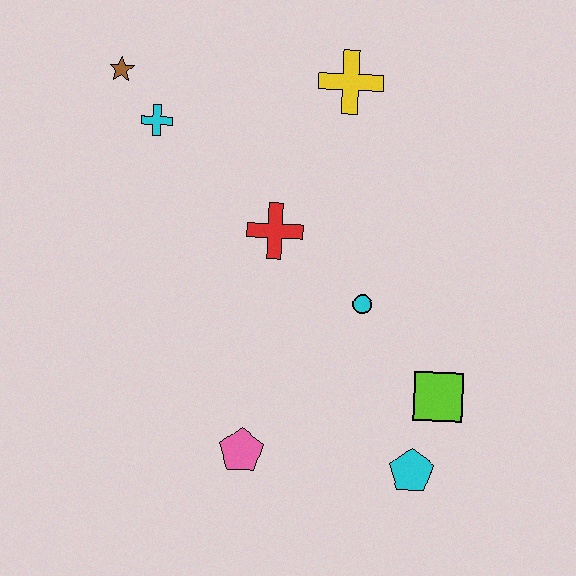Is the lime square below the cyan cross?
Yes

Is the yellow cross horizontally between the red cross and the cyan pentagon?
Yes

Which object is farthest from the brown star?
The cyan pentagon is farthest from the brown star.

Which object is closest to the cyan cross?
The brown star is closest to the cyan cross.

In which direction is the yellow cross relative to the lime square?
The yellow cross is above the lime square.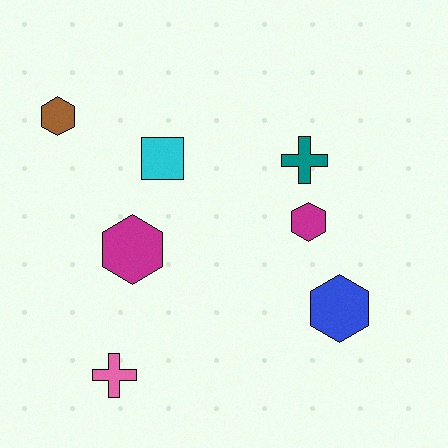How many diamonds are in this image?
There are no diamonds.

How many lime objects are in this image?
There are no lime objects.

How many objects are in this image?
There are 7 objects.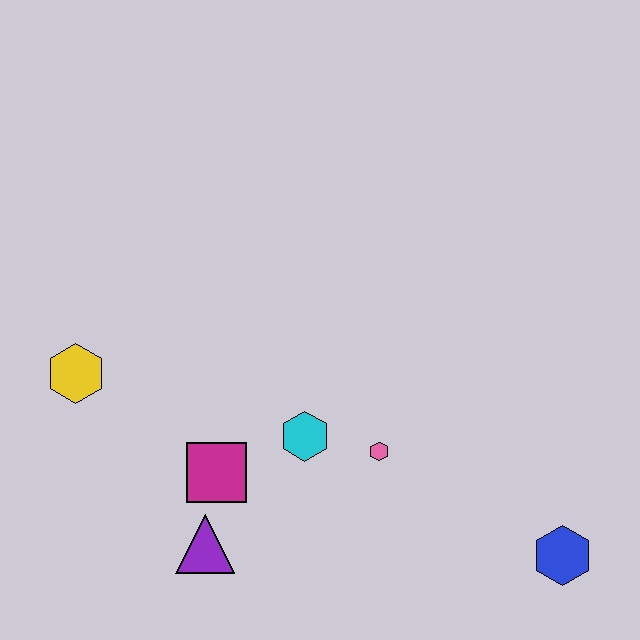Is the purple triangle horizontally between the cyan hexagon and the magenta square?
No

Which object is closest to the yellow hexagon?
The magenta square is closest to the yellow hexagon.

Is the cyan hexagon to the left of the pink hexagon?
Yes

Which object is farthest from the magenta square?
The blue hexagon is farthest from the magenta square.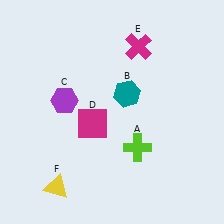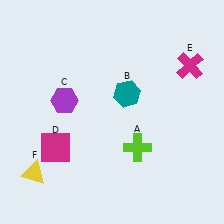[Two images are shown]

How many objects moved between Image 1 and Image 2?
3 objects moved between the two images.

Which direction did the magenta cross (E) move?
The magenta cross (E) moved right.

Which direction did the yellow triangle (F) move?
The yellow triangle (F) moved left.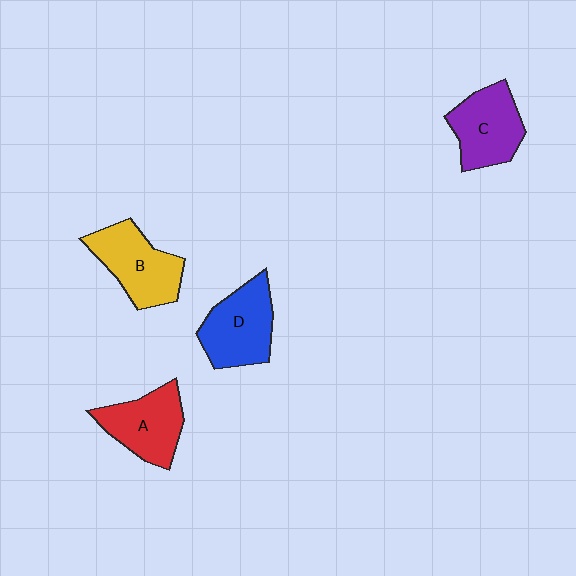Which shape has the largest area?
Shape B (yellow).